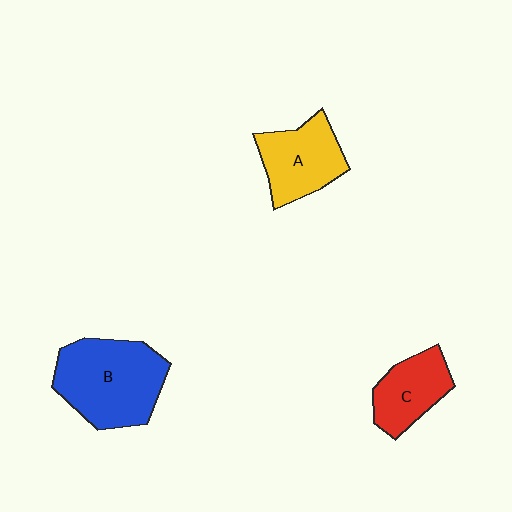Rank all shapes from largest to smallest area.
From largest to smallest: B (blue), A (yellow), C (red).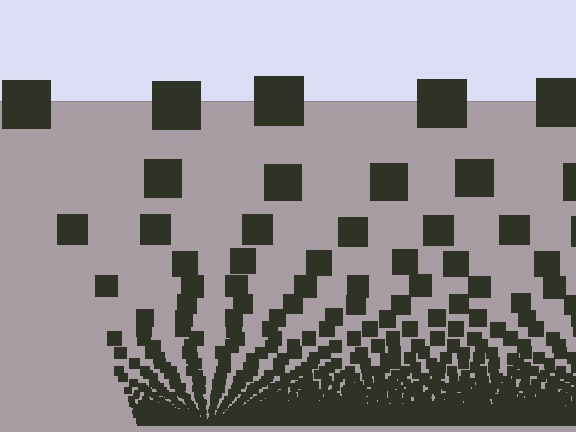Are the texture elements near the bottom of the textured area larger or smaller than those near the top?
Smaller. The gradient is inverted — elements near the bottom are smaller and denser.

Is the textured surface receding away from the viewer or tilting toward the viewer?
The surface appears to tilt toward the viewer. Texture elements get larger and sparser toward the top.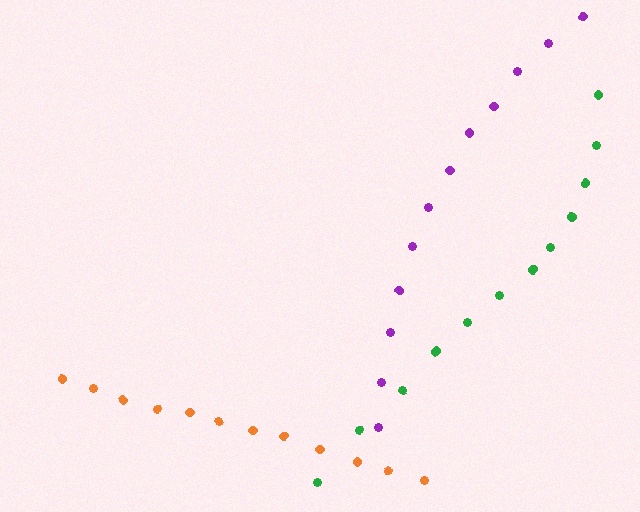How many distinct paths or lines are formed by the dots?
There are 3 distinct paths.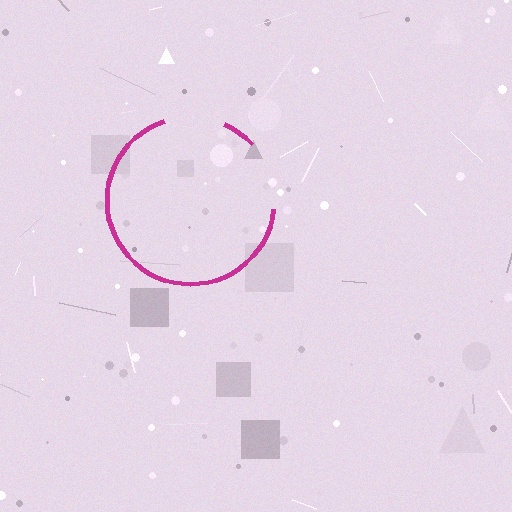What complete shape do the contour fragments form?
The contour fragments form a circle.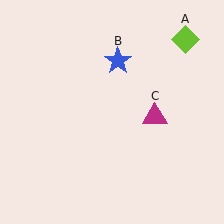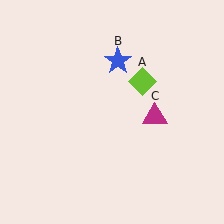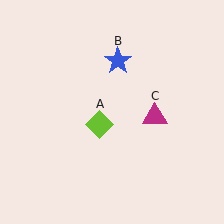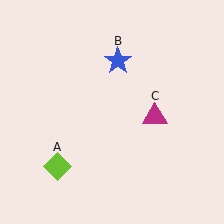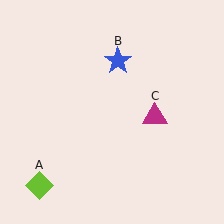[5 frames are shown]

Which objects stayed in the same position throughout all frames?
Blue star (object B) and magenta triangle (object C) remained stationary.